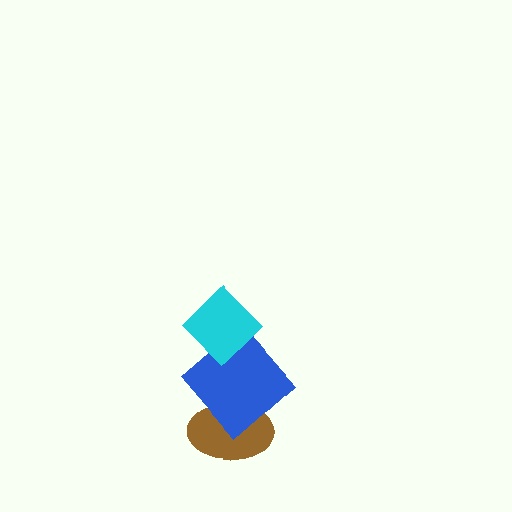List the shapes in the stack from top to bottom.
From top to bottom: the cyan diamond, the blue diamond, the brown ellipse.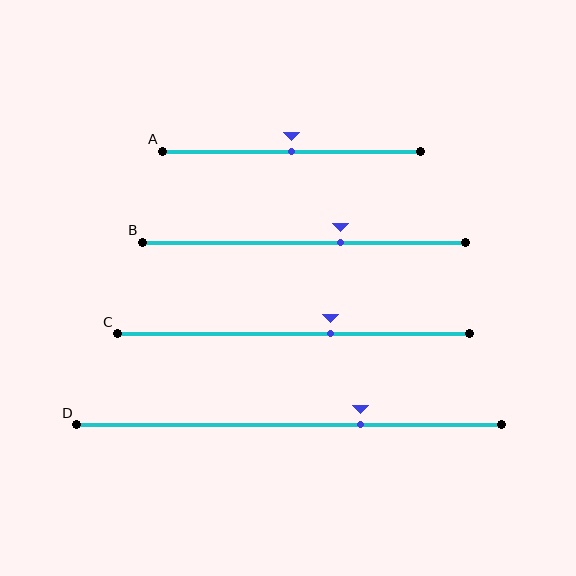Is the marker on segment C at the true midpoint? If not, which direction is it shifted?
No, the marker on segment C is shifted to the right by about 10% of the segment length.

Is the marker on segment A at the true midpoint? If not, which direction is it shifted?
Yes, the marker on segment A is at the true midpoint.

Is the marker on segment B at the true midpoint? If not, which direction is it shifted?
No, the marker on segment B is shifted to the right by about 11% of the segment length.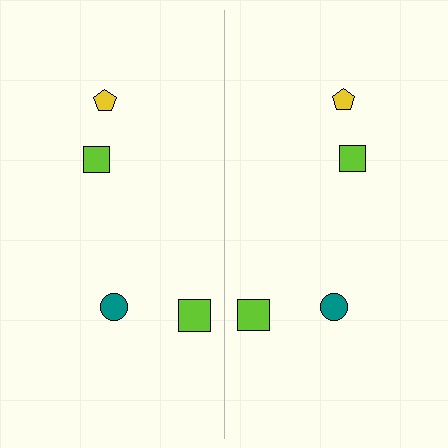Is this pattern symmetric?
Yes, this pattern has bilateral (reflection) symmetry.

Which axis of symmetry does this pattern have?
The pattern has a vertical axis of symmetry running through the center of the image.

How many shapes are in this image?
There are 8 shapes in this image.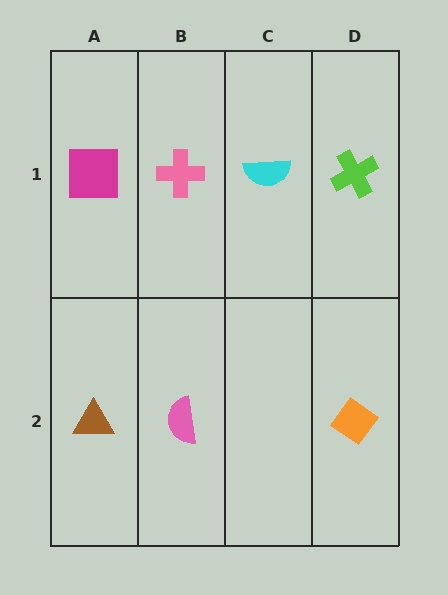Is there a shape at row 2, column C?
No, that cell is empty.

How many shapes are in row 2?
3 shapes.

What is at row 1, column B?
A pink cross.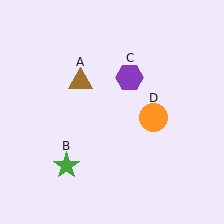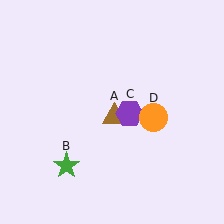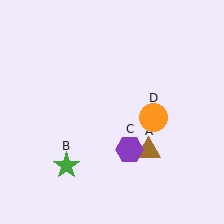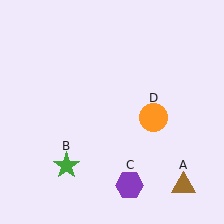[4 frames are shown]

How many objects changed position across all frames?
2 objects changed position: brown triangle (object A), purple hexagon (object C).